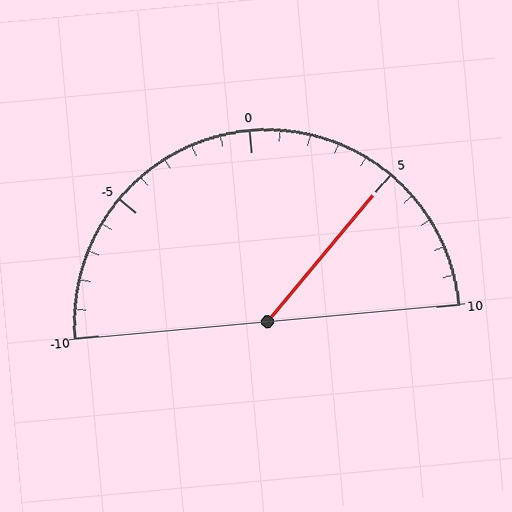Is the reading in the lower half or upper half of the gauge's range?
The reading is in the upper half of the range (-10 to 10).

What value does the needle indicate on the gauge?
The needle indicates approximately 5.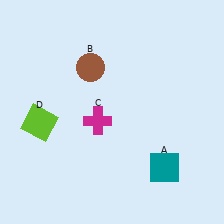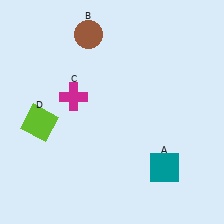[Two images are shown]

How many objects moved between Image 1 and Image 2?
2 objects moved between the two images.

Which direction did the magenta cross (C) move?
The magenta cross (C) moved left.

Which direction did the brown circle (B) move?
The brown circle (B) moved up.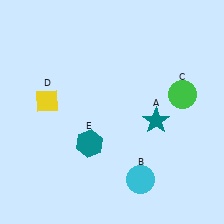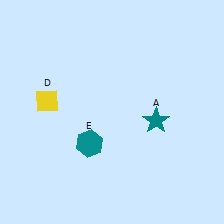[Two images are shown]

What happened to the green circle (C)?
The green circle (C) was removed in Image 2. It was in the top-right area of Image 1.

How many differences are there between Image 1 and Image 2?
There are 2 differences between the two images.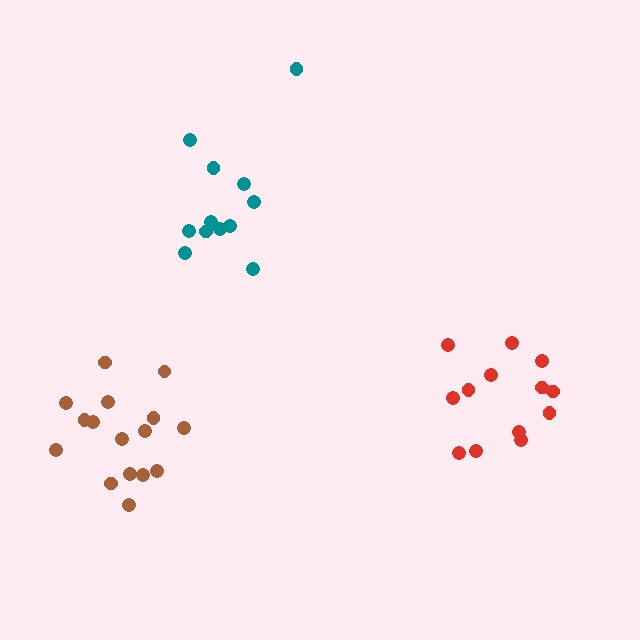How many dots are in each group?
Group 1: 12 dots, Group 2: 13 dots, Group 3: 16 dots (41 total).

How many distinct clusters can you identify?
There are 3 distinct clusters.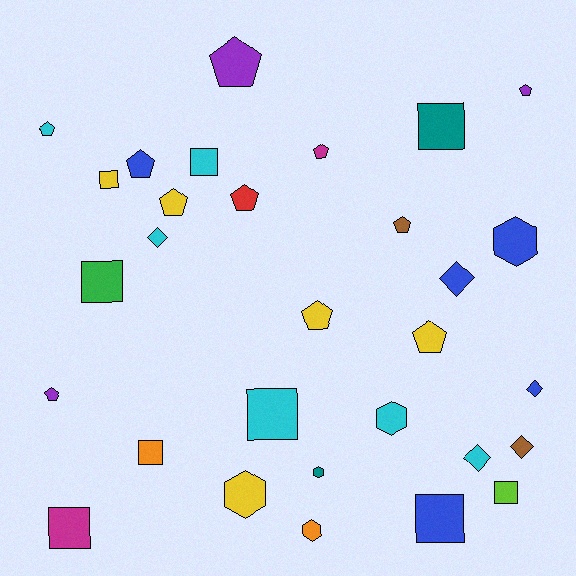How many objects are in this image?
There are 30 objects.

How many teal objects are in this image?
There are 2 teal objects.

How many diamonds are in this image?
There are 5 diamonds.